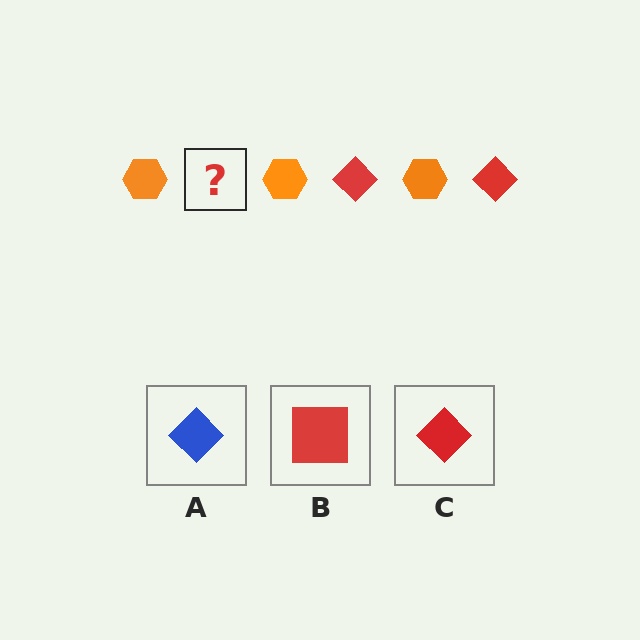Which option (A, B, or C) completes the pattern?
C.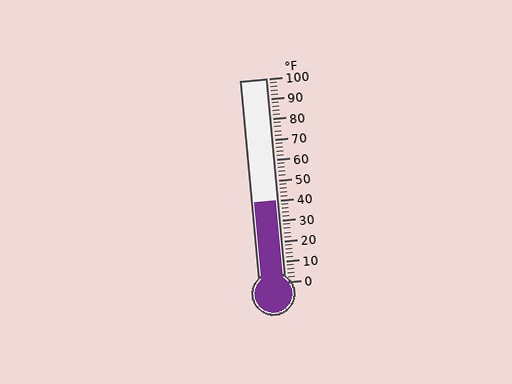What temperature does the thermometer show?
The thermometer shows approximately 40°F.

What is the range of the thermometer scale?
The thermometer scale ranges from 0°F to 100°F.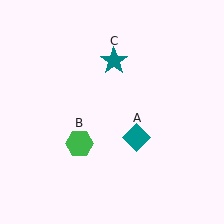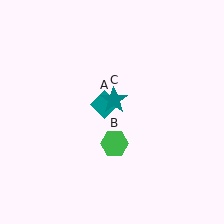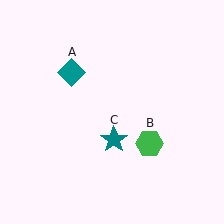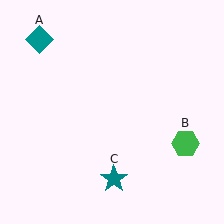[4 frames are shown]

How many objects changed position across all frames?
3 objects changed position: teal diamond (object A), green hexagon (object B), teal star (object C).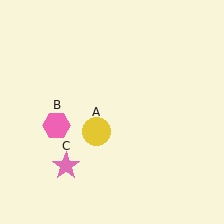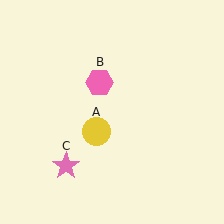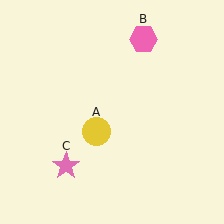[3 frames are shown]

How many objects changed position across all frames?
1 object changed position: pink hexagon (object B).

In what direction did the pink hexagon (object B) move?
The pink hexagon (object B) moved up and to the right.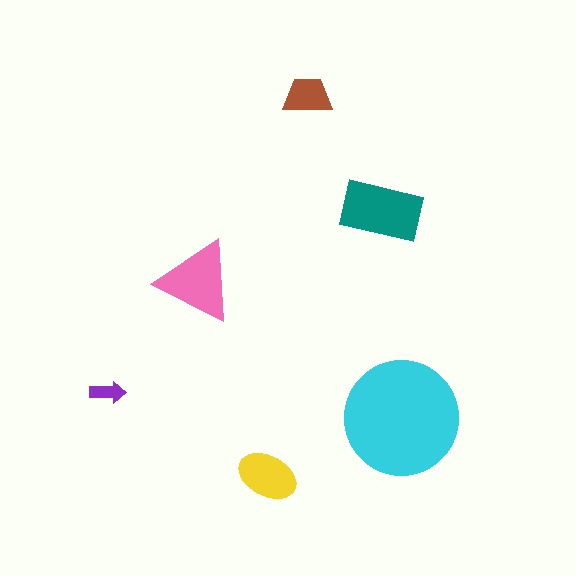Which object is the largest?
The cyan circle.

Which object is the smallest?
The purple arrow.